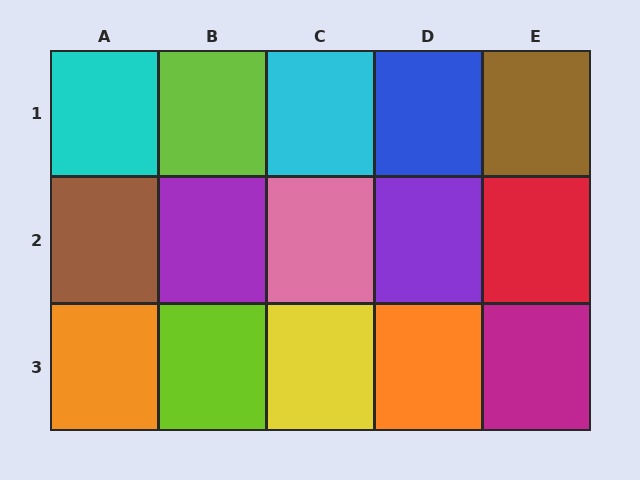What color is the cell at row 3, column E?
Magenta.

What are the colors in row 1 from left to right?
Cyan, lime, cyan, blue, brown.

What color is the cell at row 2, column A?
Brown.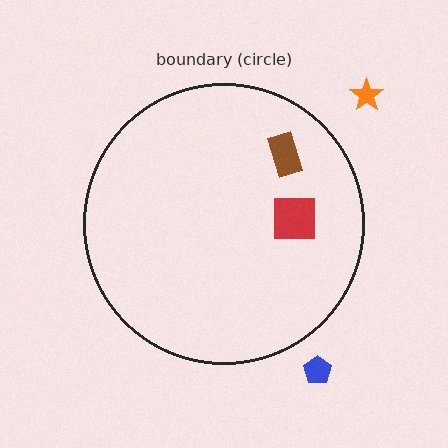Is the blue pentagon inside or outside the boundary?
Outside.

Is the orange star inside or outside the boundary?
Outside.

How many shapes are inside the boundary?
2 inside, 2 outside.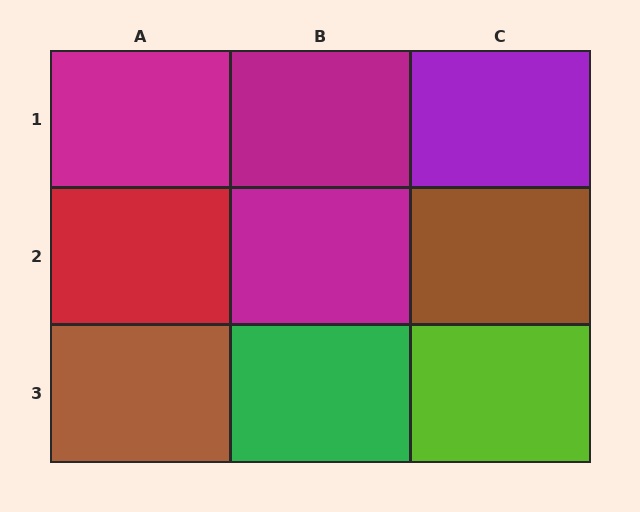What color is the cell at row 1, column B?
Magenta.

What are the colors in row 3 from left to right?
Brown, green, lime.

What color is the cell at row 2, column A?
Red.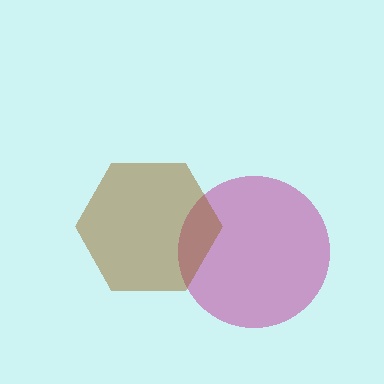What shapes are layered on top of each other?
The layered shapes are: a magenta circle, a brown hexagon.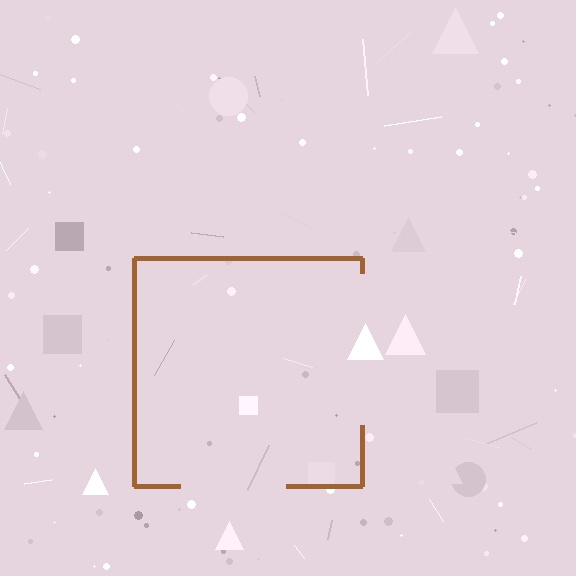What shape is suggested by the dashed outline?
The dashed outline suggests a square.